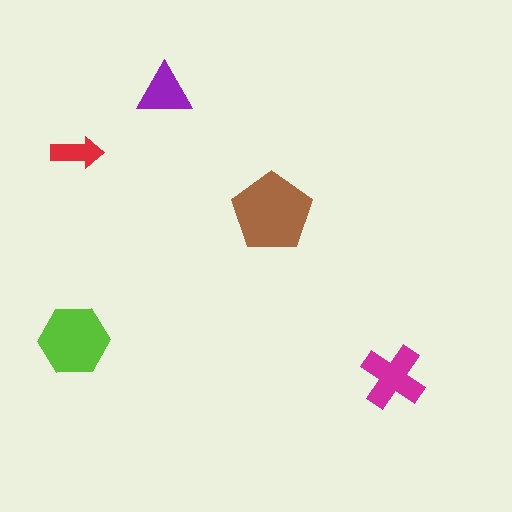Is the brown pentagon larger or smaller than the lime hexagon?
Larger.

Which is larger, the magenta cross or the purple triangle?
The magenta cross.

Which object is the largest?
The brown pentagon.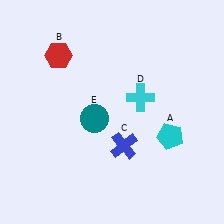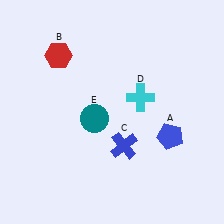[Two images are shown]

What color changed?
The pentagon (A) changed from cyan in Image 1 to blue in Image 2.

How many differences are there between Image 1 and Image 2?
There is 1 difference between the two images.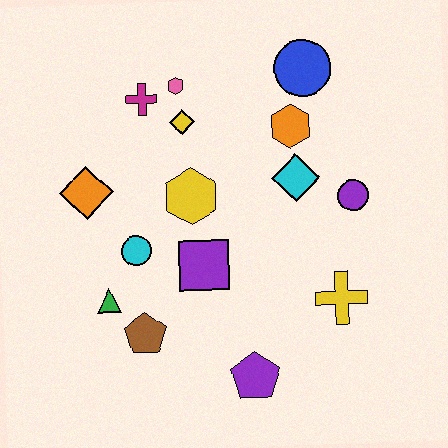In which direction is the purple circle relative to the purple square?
The purple circle is to the right of the purple square.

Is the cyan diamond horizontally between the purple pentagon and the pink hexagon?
No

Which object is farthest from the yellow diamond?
The purple pentagon is farthest from the yellow diamond.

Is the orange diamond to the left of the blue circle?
Yes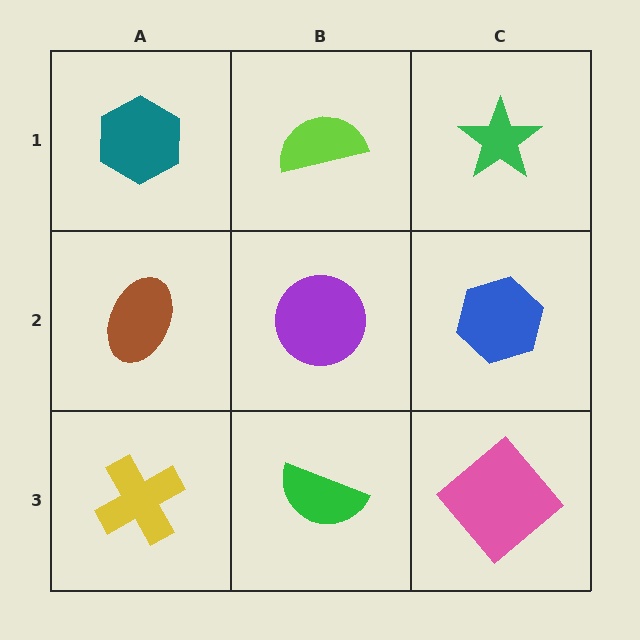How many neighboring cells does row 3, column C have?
2.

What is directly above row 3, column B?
A purple circle.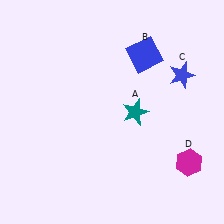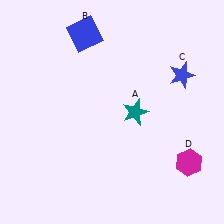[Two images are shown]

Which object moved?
The blue square (B) moved left.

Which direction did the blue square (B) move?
The blue square (B) moved left.